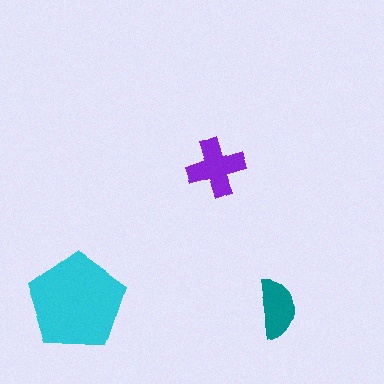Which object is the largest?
The cyan pentagon.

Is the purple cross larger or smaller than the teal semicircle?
Larger.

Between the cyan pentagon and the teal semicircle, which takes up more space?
The cyan pentagon.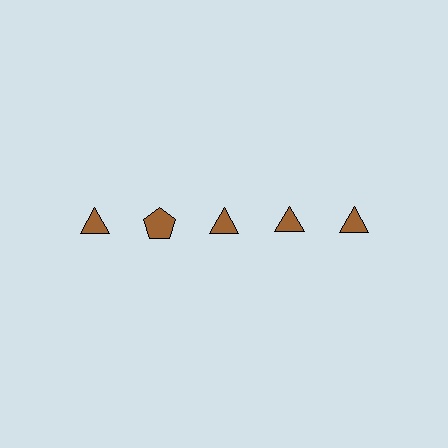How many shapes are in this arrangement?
There are 5 shapes arranged in a grid pattern.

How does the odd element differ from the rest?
It has a different shape: pentagon instead of triangle.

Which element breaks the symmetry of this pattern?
The brown pentagon in the top row, second from left column breaks the symmetry. All other shapes are brown triangles.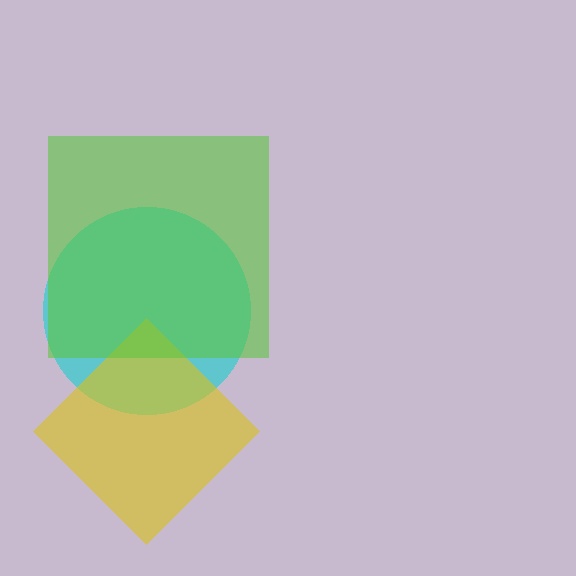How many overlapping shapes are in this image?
There are 3 overlapping shapes in the image.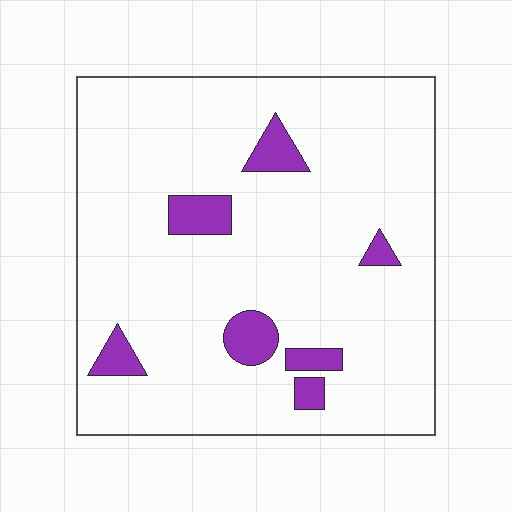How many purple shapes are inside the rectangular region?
7.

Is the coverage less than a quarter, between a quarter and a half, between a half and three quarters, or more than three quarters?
Less than a quarter.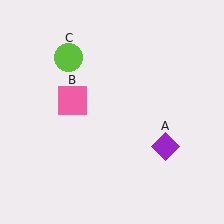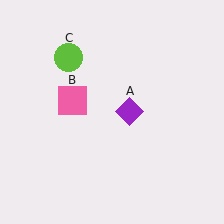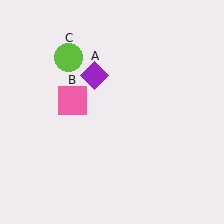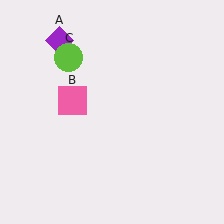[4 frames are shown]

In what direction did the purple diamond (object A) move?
The purple diamond (object A) moved up and to the left.